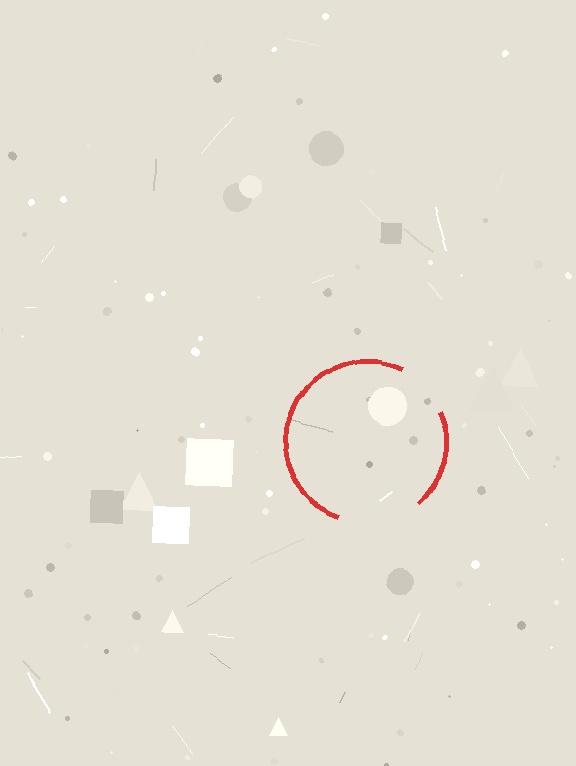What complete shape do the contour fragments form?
The contour fragments form a circle.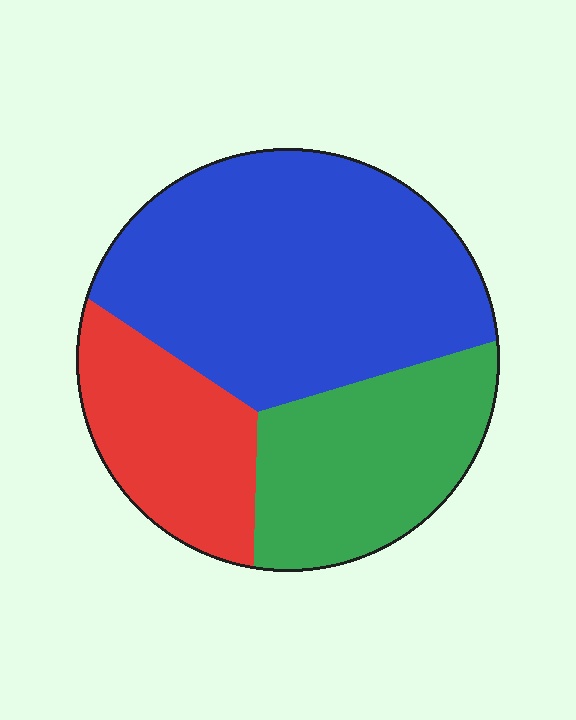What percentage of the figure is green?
Green takes up between a sixth and a third of the figure.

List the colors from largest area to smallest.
From largest to smallest: blue, green, red.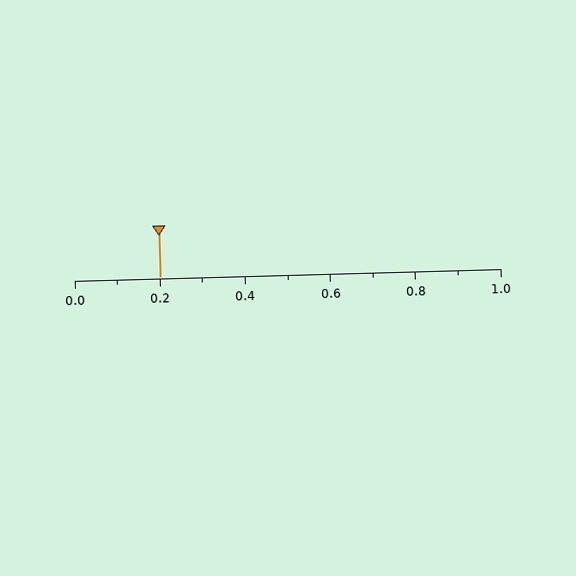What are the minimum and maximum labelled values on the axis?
The axis runs from 0.0 to 1.0.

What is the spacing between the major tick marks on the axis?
The major ticks are spaced 0.2 apart.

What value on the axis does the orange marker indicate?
The marker indicates approximately 0.2.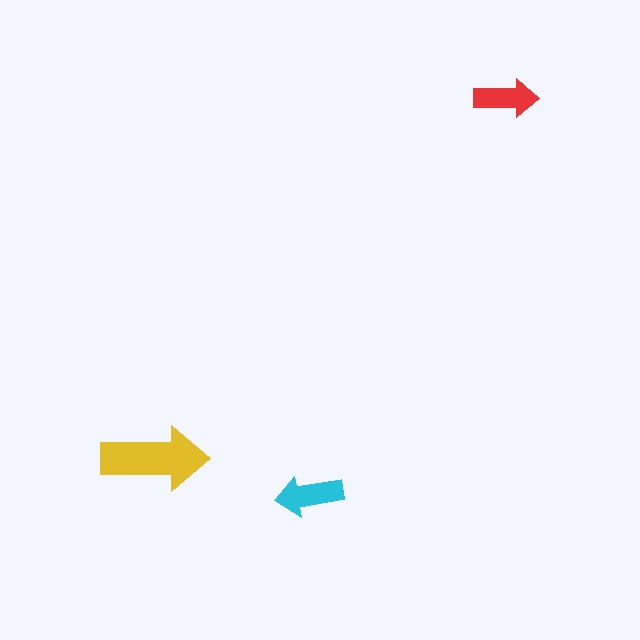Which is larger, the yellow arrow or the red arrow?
The yellow one.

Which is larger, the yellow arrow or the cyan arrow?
The yellow one.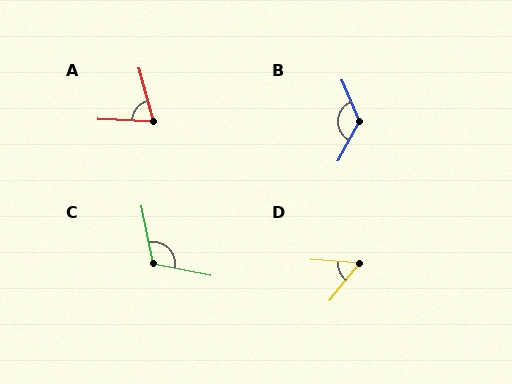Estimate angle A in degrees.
Approximately 73 degrees.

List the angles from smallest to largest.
D (55°), A (73°), C (112°), B (128°).